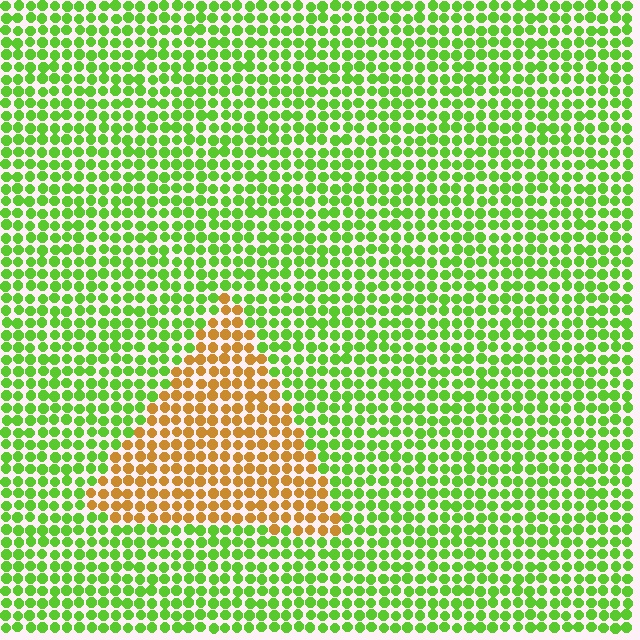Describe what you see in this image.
The image is filled with small lime elements in a uniform arrangement. A triangle-shaped region is visible where the elements are tinted to a slightly different hue, forming a subtle color boundary.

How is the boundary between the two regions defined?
The boundary is defined purely by a slight shift in hue (about 68 degrees). Spacing, size, and orientation are identical on both sides.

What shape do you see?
I see a triangle.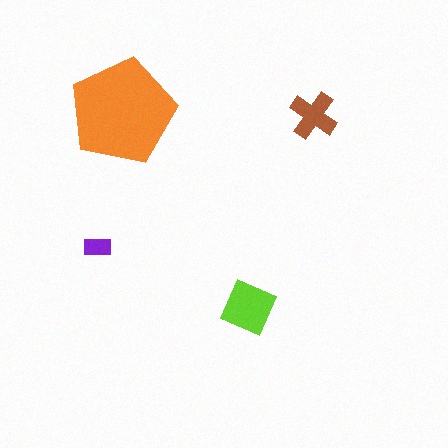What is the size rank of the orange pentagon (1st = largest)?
1st.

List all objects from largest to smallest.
The orange pentagon, the lime diamond, the brown cross, the purple rectangle.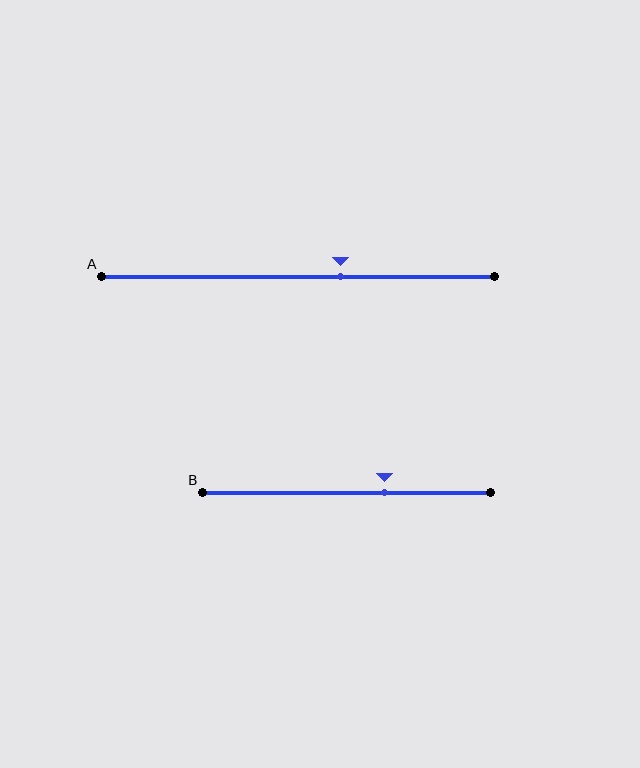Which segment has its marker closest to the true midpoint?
Segment A has its marker closest to the true midpoint.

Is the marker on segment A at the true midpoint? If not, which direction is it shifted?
No, the marker on segment A is shifted to the right by about 11% of the segment length.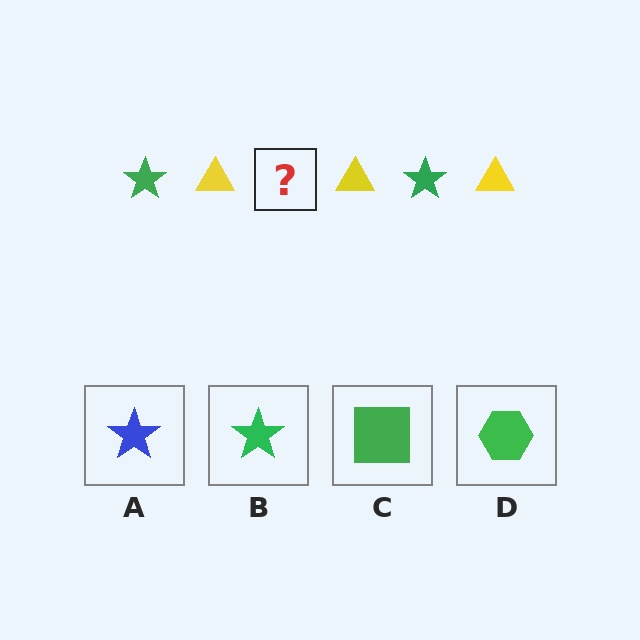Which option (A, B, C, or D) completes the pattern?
B.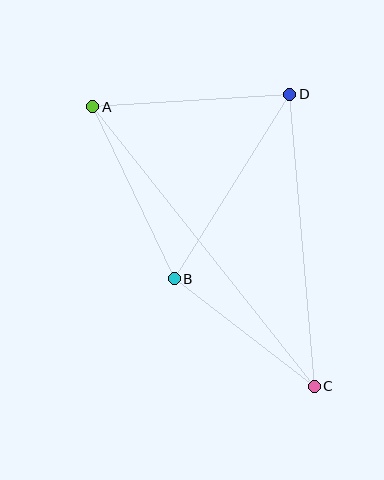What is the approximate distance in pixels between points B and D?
The distance between B and D is approximately 218 pixels.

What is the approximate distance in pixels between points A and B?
The distance between A and B is approximately 190 pixels.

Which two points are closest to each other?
Points B and C are closest to each other.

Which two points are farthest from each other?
Points A and C are farthest from each other.